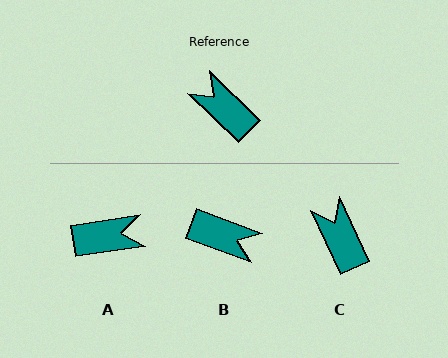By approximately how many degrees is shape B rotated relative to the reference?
Approximately 156 degrees clockwise.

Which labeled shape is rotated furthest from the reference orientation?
B, about 156 degrees away.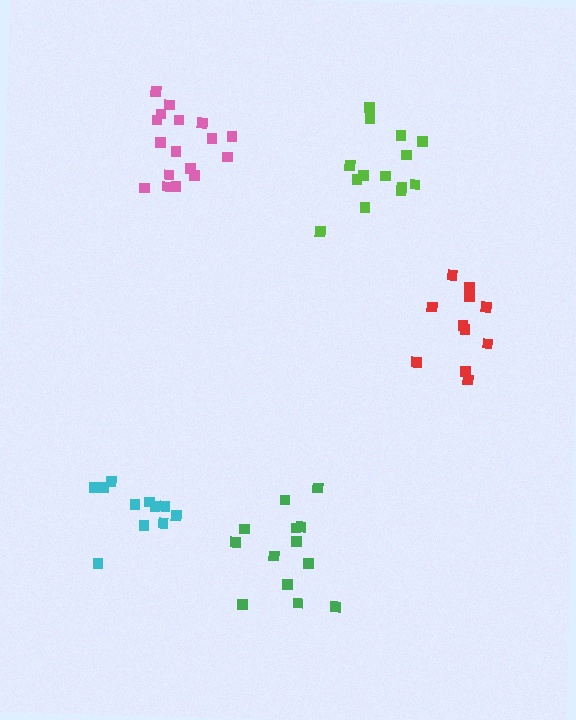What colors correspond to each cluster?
The clusters are colored: pink, lime, cyan, green, red.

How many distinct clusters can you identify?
There are 5 distinct clusters.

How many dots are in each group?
Group 1: 17 dots, Group 2: 14 dots, Group 3: 11 dots, Group 4: 13 dots, Group 5: 11 dots (66 total).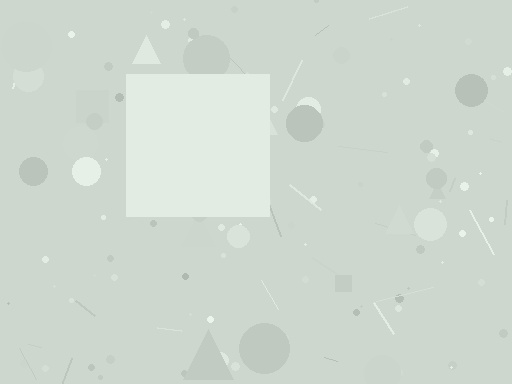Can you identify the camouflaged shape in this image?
The camouflaged shape is a square.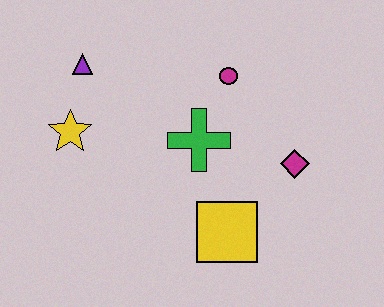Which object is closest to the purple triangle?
The yellow star is closest to the purple triangle.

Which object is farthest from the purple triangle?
The magenta diamond is farthest from the purple triangle.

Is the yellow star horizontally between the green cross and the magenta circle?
No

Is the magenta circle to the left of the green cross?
No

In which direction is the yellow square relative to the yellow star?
The yellow square is to the right of the yellow star.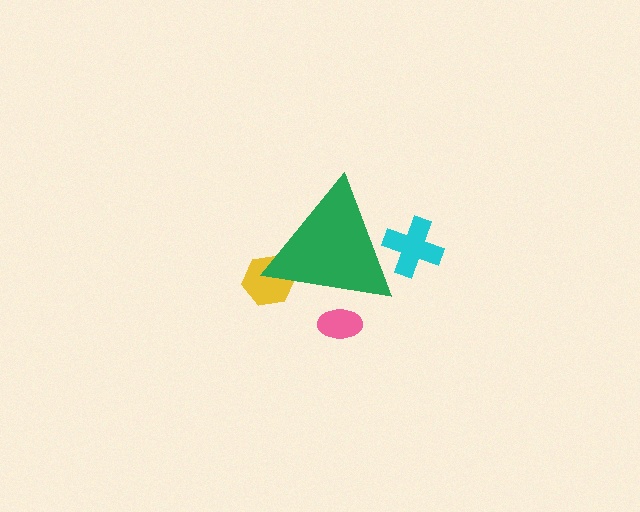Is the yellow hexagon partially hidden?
Yes, the yellow hexagon is partially hidden behind the green triangle.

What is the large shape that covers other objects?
A green triangle.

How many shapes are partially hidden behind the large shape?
3 shapes are partially hidden.